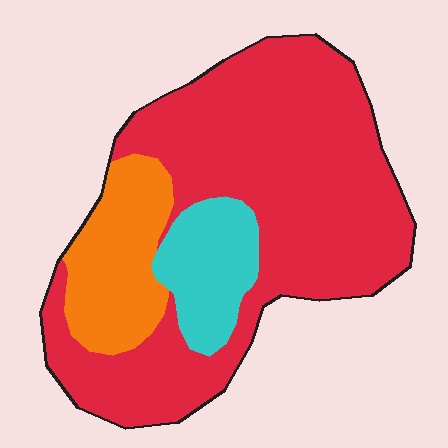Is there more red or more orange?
Red.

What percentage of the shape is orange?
Orange covers roughly 15% of the shape.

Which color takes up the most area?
Red, at roughly 70%.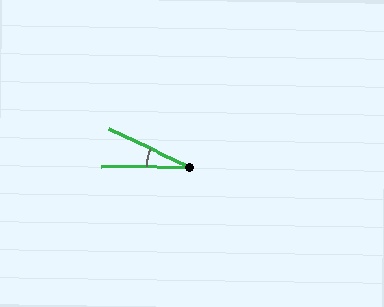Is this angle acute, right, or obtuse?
It is acute.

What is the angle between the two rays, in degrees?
Approximately 25 degrees.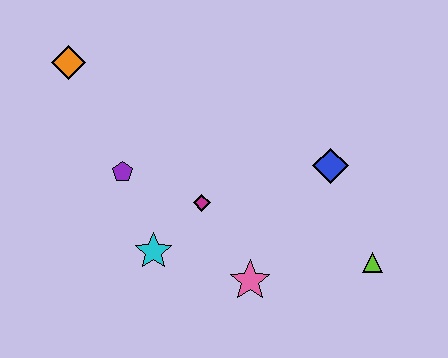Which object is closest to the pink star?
The magenta diamond is closest to the pink star.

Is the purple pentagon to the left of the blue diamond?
Yes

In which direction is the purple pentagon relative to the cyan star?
The purple pentagon is above the cyan star.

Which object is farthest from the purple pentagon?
The lime triangle is farthest from the purple pentagon.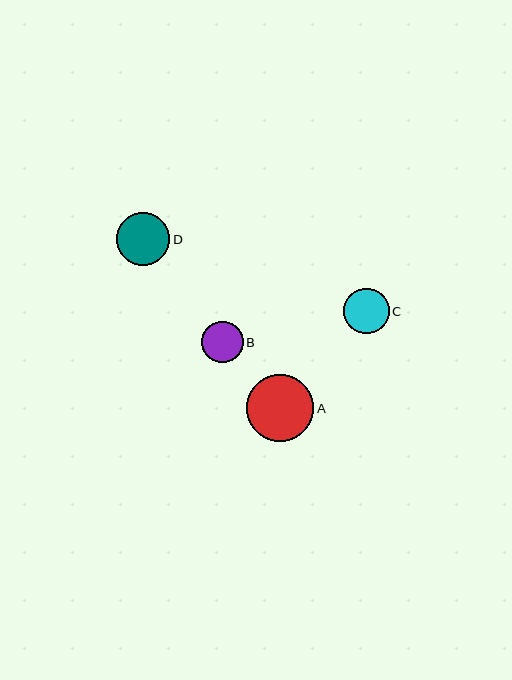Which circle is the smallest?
Circle B is the smallest with a size of approximately 42 pixels.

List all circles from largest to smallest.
From largest to smallest: A, D, C, B.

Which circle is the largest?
Circle A is the largest with a size of approximately 67 pixels.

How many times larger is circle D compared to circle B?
Circle D is approximately 1.3 times the size of circle B.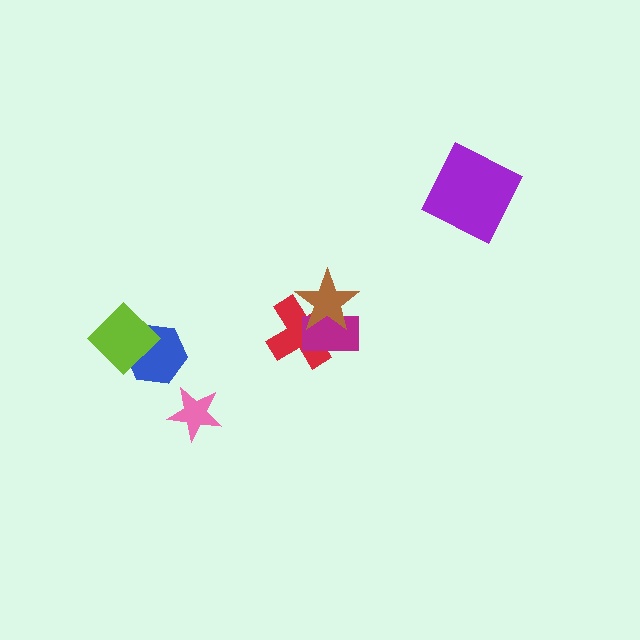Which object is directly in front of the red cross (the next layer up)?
The magenta rectangle is directly in front of the red cross.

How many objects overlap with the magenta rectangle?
2 objects overlap with the magenta rectangle.